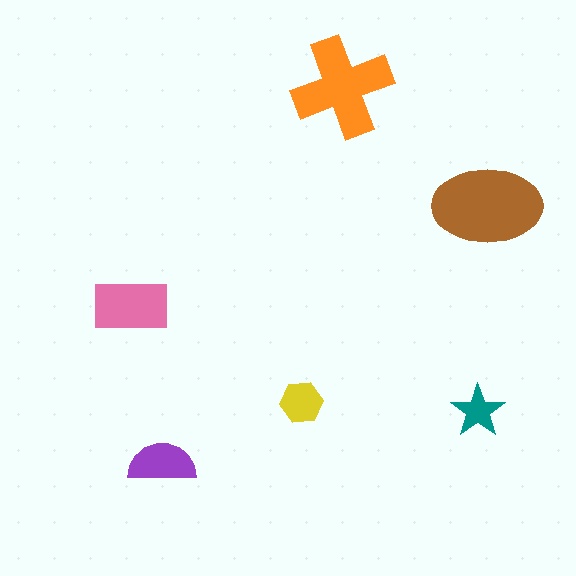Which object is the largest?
The brown ellipse.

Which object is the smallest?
The teal star.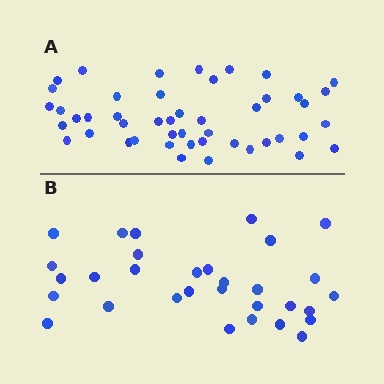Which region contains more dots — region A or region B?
Region A (the top region) has more dots.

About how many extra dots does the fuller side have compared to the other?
Region A has approximately 15 more dots than region B.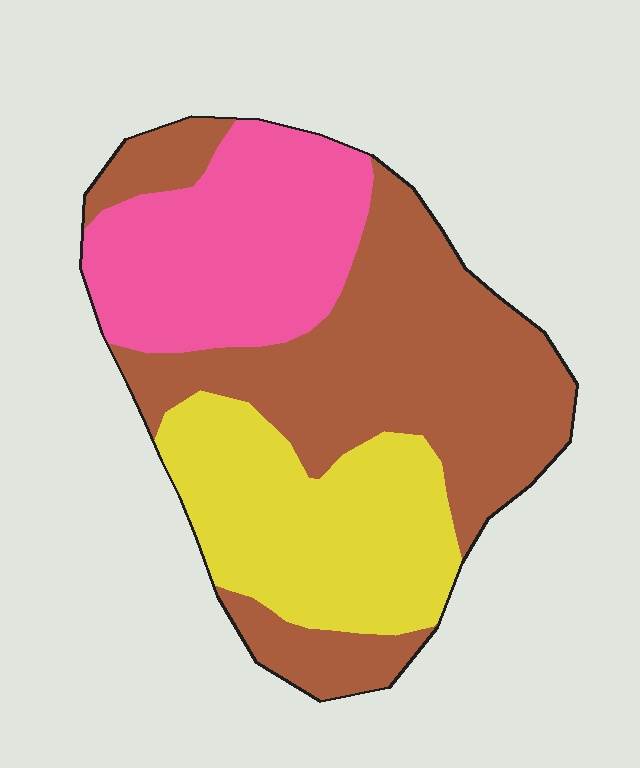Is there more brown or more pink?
Brown.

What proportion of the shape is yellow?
Yellow takes up between a quarter and a half of the shape.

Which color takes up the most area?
Brown, at roughly 45%.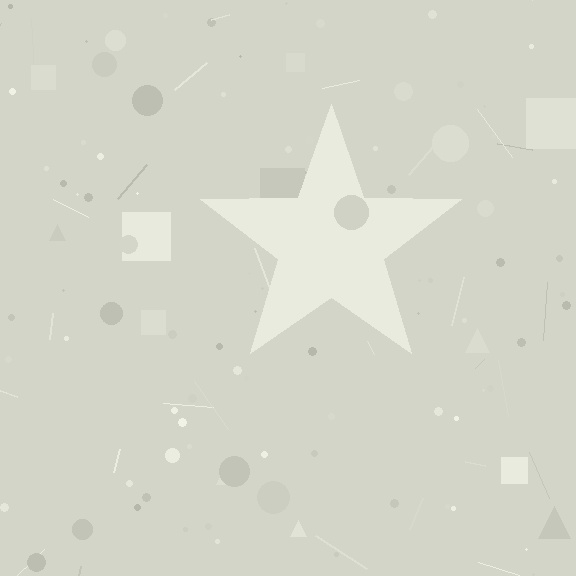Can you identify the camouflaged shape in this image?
The camouflaged shape is a star.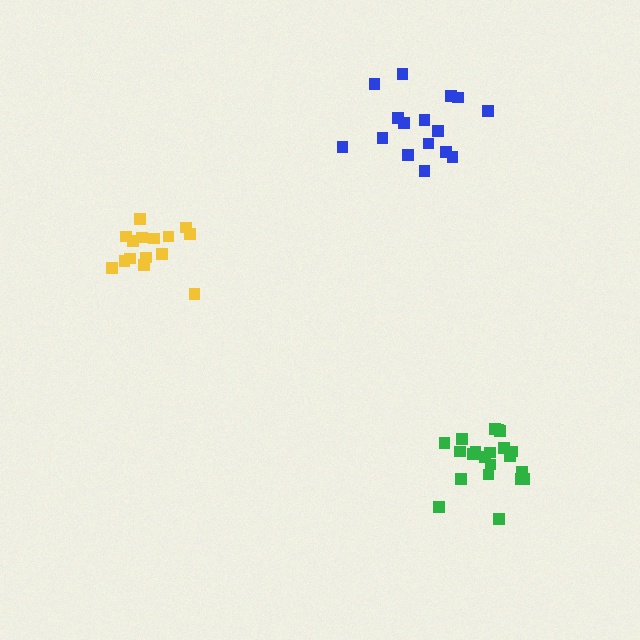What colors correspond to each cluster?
The clusters are colored: yellow, blue, green.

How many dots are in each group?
Group 1: 15 dots, Group 2: 16 dots, Group 3: 21 dots (52 total).